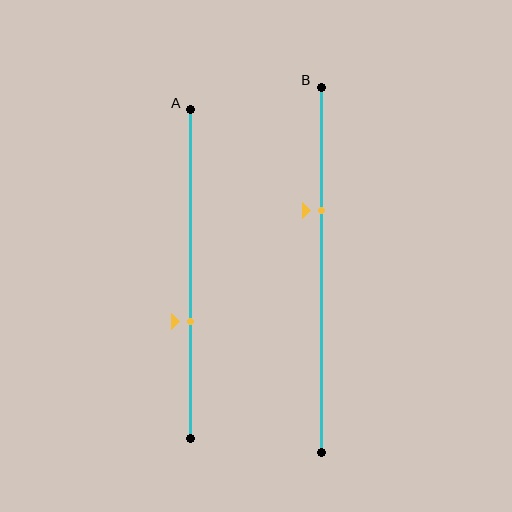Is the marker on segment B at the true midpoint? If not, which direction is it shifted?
No, the marker on segment B is shifted upward by about 16% of the segment length.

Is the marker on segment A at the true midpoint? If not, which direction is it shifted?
No, the marker on segment A is shifted downward by about 14% of the segment length.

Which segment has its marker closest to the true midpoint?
Segment A has its marker closest to the true midpoint.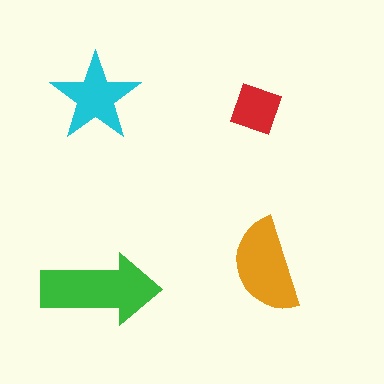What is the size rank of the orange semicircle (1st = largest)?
2nd.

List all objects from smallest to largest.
The red square, the cyan star, the orange semicircle, the green arrow.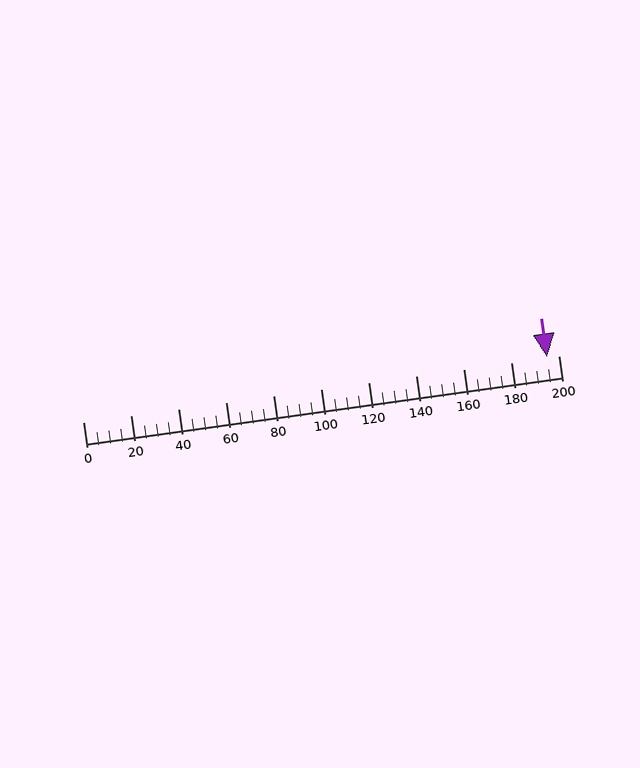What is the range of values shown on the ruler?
The ruler shows values from 0 to 200.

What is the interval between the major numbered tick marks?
The major tick marks are spaced 20 units apart.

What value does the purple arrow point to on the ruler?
The purple arrow points to approximately 195.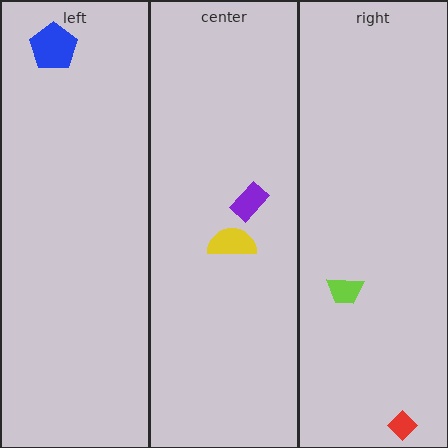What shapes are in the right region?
The lime trapezoid, the red diamond.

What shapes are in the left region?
The blue pentagon.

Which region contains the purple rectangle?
The center region.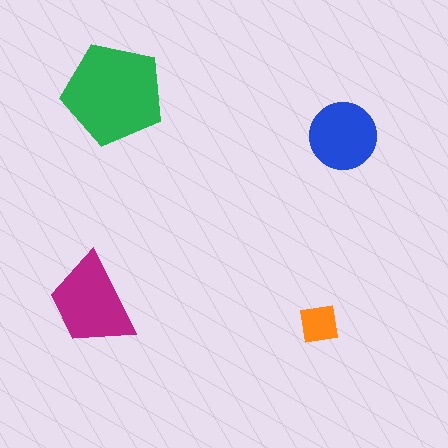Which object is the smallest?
The orange square.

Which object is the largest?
The green pentagon.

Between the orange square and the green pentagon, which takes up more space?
The green pentagon.